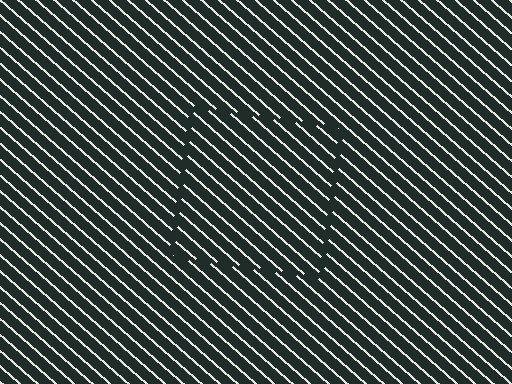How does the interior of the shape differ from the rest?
The interior of the shape contains the same grating, shifted by half a period — the contour is defined by the phase discontinuity where line-ends from the inner and outer gratings abut.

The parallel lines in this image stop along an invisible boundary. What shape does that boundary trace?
An illusory square. The interior of the shape contains the same grating, shifted by half a period — the contour is defined by the phase discontinuity where line-ends from the inner and outer gratings abut.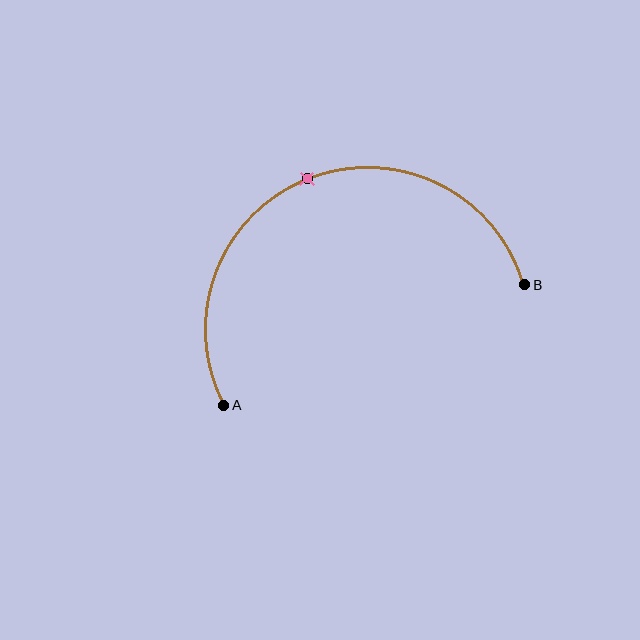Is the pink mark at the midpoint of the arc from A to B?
Yes. The pink mark lies on the arc at equal arc-length from both A and B — it is the arc midpoint.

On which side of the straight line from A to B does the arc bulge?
The arc bulges above the straight line connecting A and B.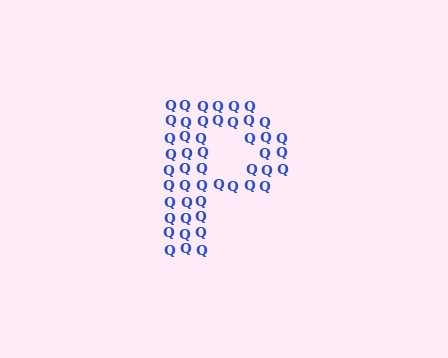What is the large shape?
The large shape is the letter P.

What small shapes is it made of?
It is made of small letter Q's.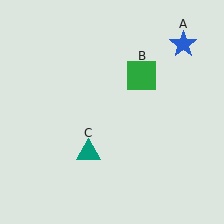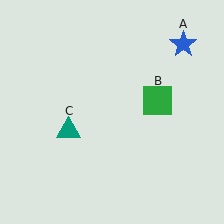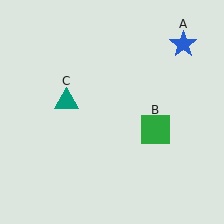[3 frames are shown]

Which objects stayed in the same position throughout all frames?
Blue star (object A) remained stationary.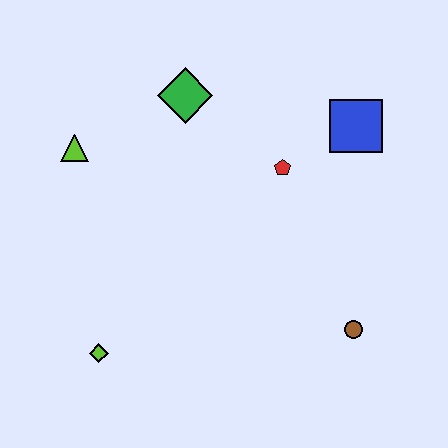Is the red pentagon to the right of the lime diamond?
Yes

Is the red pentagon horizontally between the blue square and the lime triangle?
Yes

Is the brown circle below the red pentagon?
Yes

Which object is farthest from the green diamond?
The brown circle is farthest from the green diamond.